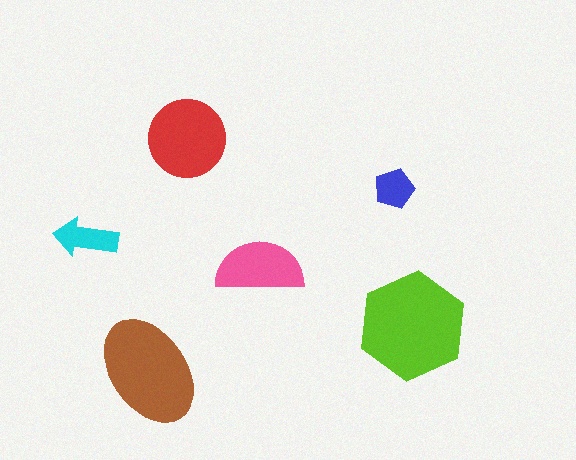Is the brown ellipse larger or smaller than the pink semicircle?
Larger.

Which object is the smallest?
The blue pentagon.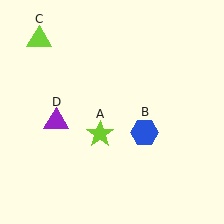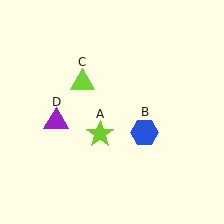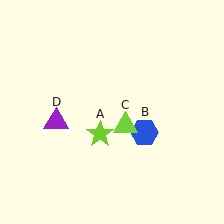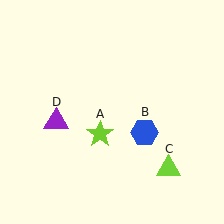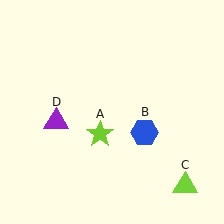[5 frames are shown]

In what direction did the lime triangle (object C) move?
The lime triangle (object C) moved down and to the right.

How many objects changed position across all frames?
1 object changed position: lime triangle (object C).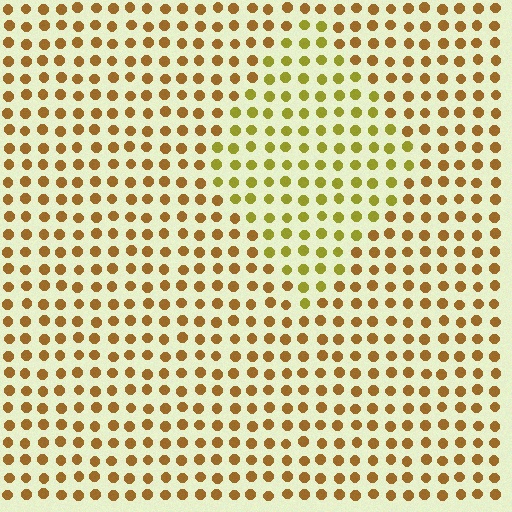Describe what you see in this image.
The image is filled with small brown elements in a uniform arrangement. A diamond-shaped region is visible where the elements are tinted to a slightly different hue, forming a subtle color boundary.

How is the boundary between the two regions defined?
The boundary is defined purely by a slight shift in hue (about 30 degrees). Spacing, size, and orientation are identical on both sides.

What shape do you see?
I see a diamond.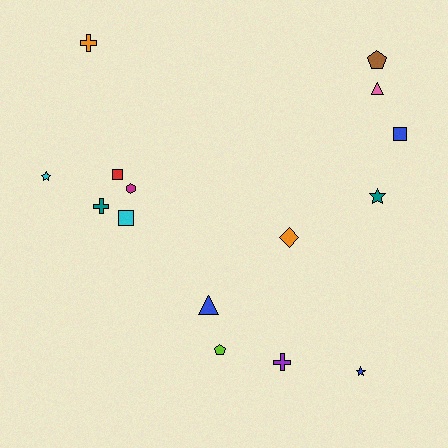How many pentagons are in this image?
There are 2 pentagons.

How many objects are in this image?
There are 15 objects.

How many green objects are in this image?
There are no green objects.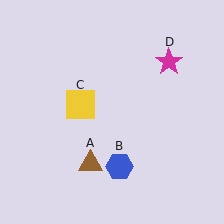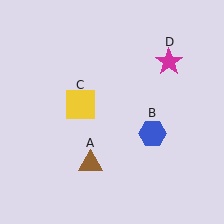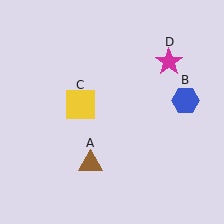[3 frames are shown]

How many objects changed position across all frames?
1 object changed position: blue hexagon (object B).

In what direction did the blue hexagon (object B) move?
The blue hexagon (object B) moved up and to the right.